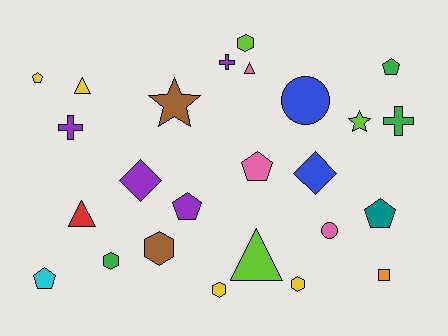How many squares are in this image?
There is 1 square.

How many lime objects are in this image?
There are 3 lime objects.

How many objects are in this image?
There are 25 objects.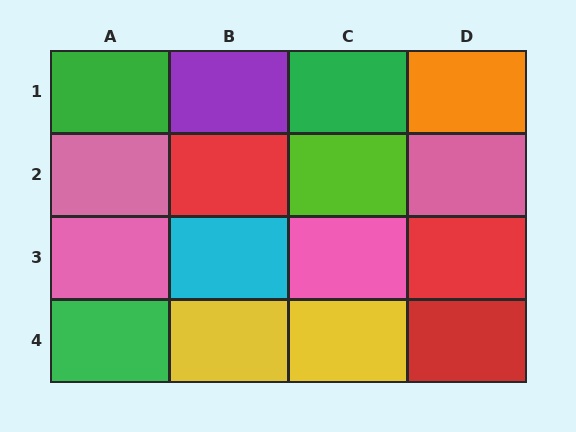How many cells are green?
3 cells are green.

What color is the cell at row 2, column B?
Red.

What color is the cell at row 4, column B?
Yellow.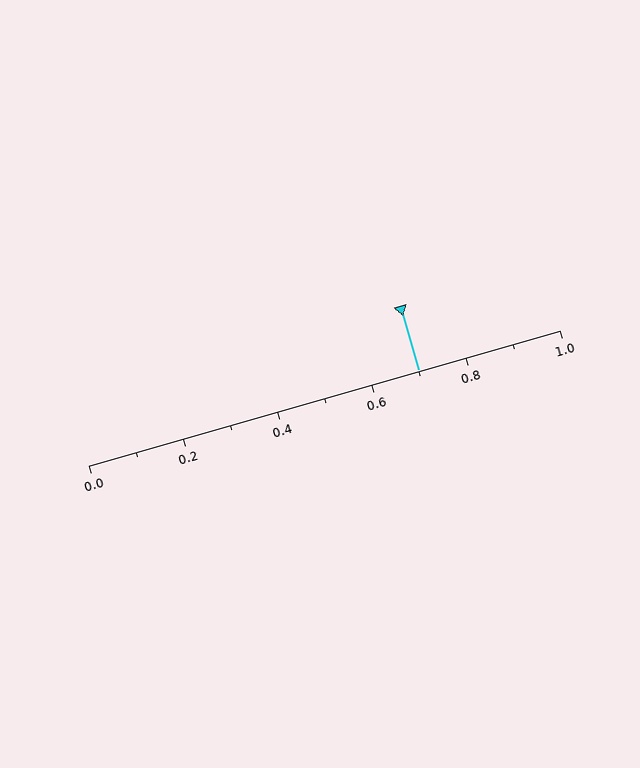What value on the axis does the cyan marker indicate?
The marker indicates approximately 0.7.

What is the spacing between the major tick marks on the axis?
The major ticks are spaced 0.2 apart.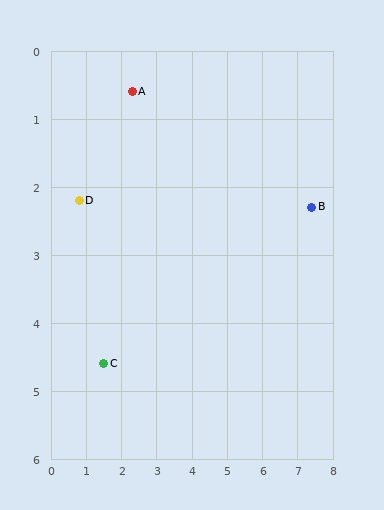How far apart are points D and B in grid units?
Points D and B are about 6.6 grid units apart.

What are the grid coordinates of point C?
Point C is at approximately (1.5, 4.6).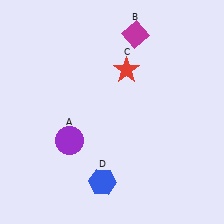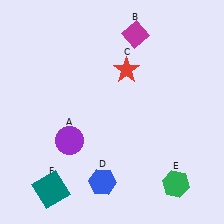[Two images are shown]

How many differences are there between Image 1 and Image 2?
There are 2 differences between the two images.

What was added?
A green hexagon (E), a teal square (F) were added in Image 2.